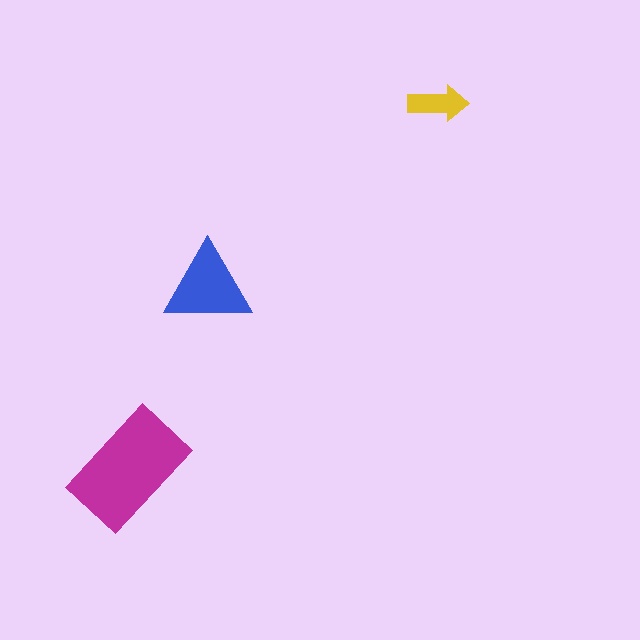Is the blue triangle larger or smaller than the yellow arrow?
Larger.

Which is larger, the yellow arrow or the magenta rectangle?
The magenta rectangle.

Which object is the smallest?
The yellow arrow.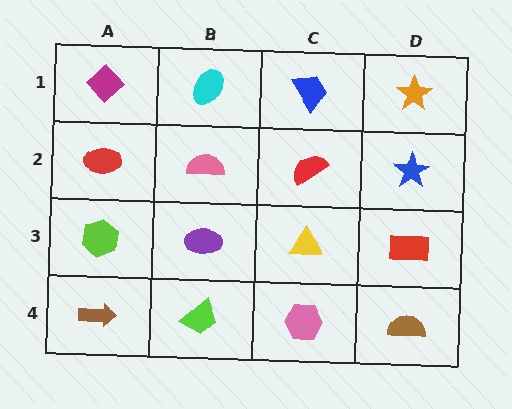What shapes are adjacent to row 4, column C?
A yellow triangle (row 3, column C), a lime trapezoid (row 4, column B), a brown semicircle (row 4, column D).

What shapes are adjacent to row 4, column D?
A red rectangle (row 3, column D), a pink hexagon (row 4, column C).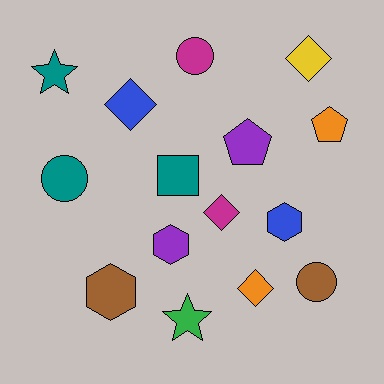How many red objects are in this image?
There are no red objects.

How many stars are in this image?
There are 2 stars.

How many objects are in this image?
There are 15 objects.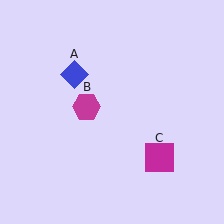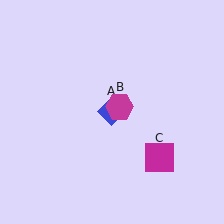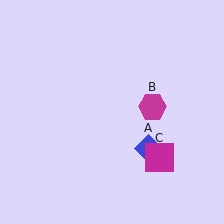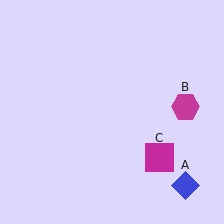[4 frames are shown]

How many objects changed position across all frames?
2 objects changed position: blue diamond (object A), magenta hexagon (object B).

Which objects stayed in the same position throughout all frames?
Magenta square (object C) remained stationary.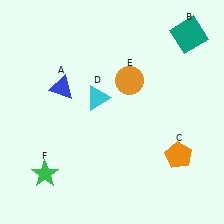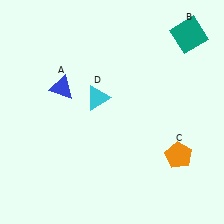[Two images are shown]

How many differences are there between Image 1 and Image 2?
There are 2 differences between the two images.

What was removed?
The orange circle (E), the green star (F) were removed in Image 2.